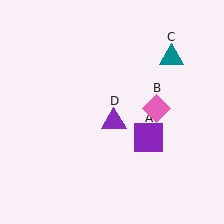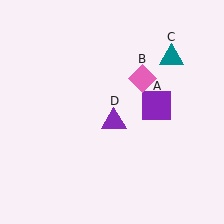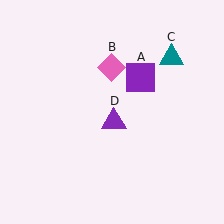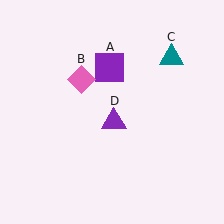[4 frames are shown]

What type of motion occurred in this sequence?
The purple square (object A), pink diamond (object B) rotated counterclockwise around the center of the scene.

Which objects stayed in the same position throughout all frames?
Teal triangle (object C) and purple triangle (object D) remained stationary.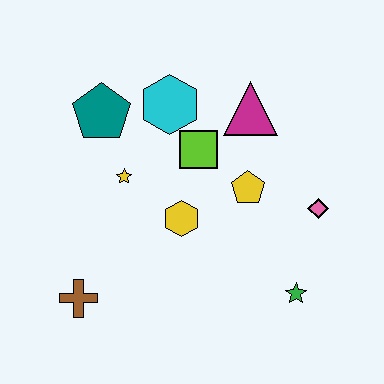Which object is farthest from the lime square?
The brown cross is farthest from the lime square.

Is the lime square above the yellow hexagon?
Yes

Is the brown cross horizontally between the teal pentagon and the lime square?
No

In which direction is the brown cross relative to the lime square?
The brown cross is below the lime square.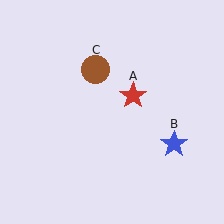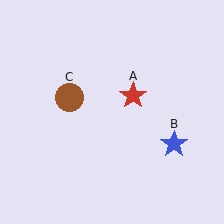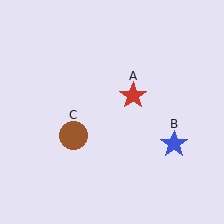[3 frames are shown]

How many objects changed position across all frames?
1 object changed position: brown circle (object C).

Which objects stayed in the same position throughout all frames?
Red star (object A) and blue star (object B) remained stationary.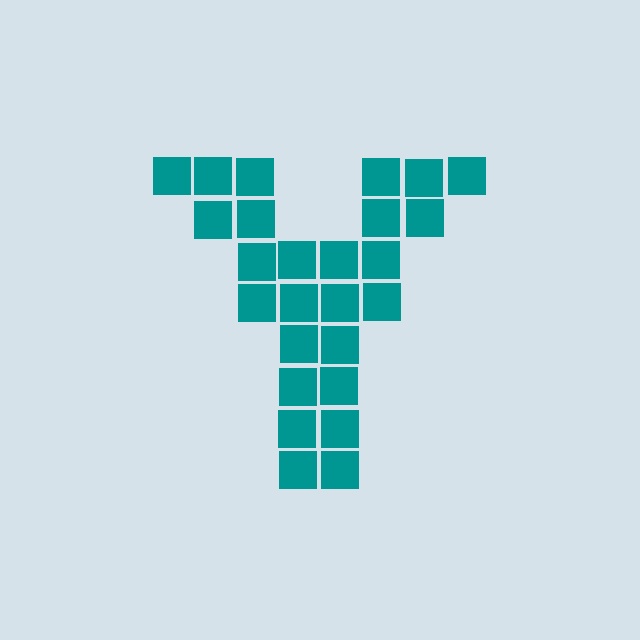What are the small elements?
The small elements are squares.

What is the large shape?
The large shape is the letter Y.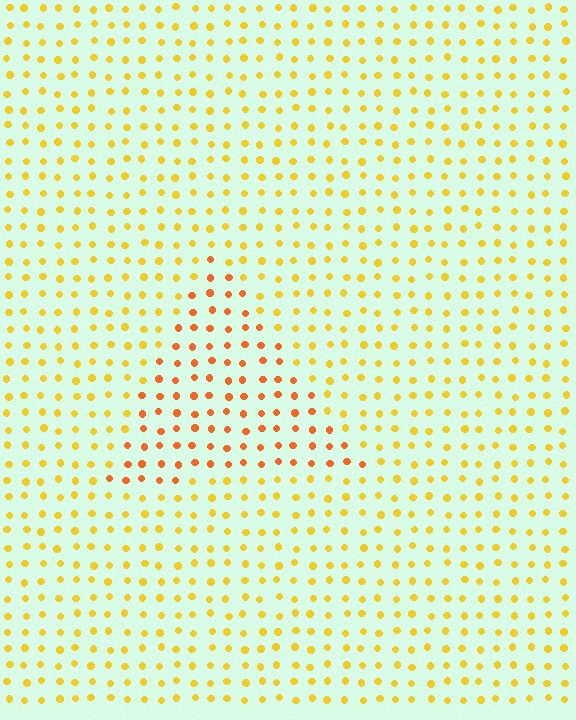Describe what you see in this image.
The image is filled with small yellow elements in a uniform arrangement. A triangle-shaped region is visible where the elements are tinted to a slightly different hue, forming a subtle color boundary.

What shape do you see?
I see a triangle.